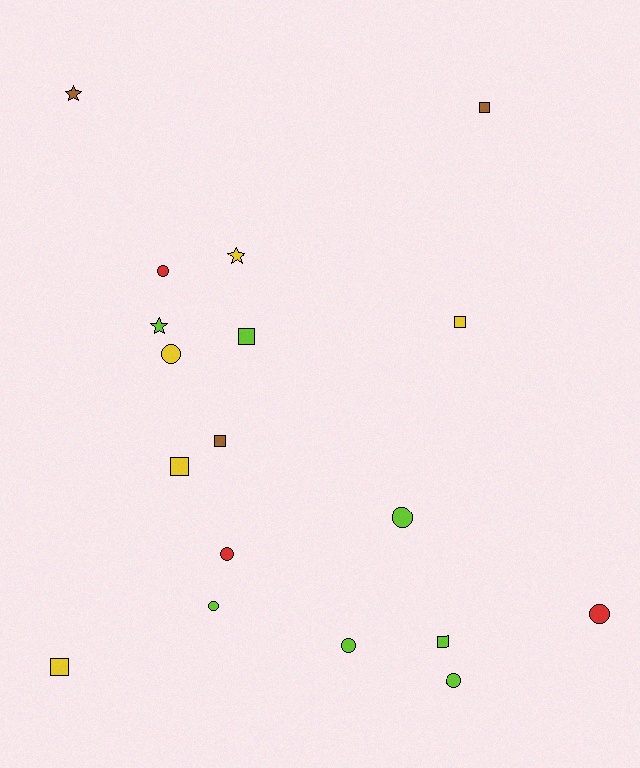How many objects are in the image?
There are 18 objects.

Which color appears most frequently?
Lime, with 7 objects.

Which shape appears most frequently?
Circle, with 8 objects.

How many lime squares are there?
There are 2 lime squares.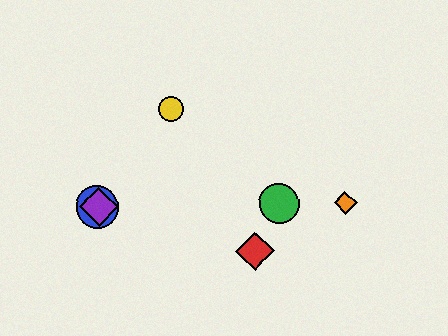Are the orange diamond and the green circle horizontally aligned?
Yes, both are at y≈203.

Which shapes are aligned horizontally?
The blue circle, the green circle, the purple diamond, the orange diamond are aligned horizontally.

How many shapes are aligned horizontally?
4 shapes (the blue circle, the green circle, the purple diamond, the orange diamond) are aligned horizontally.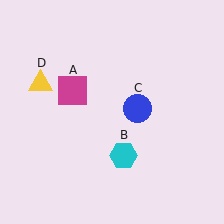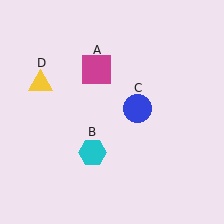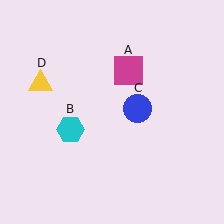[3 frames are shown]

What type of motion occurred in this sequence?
The magenta square (object A), cyan hexagon (object B) rotated clockwise around the center of the scene.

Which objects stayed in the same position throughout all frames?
Blue circle (object C) and yellow triangle (object D) remained stationary.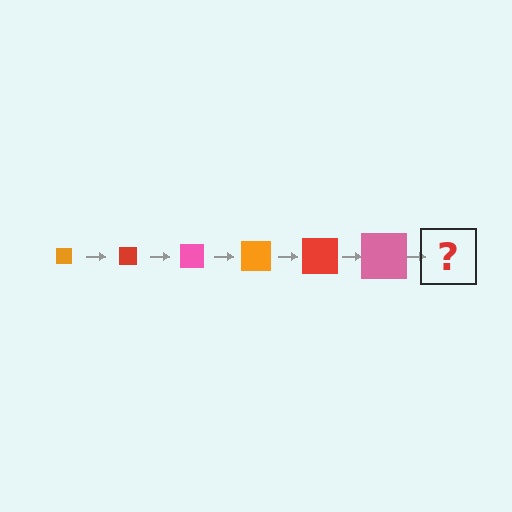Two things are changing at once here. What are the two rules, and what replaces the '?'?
The two rules are that the square grows larger each step and the color cycles through orange, red, and pink. The '?' should be an orange square, larger than the previous one.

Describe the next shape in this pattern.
It should be an orange square, larger than the previous one.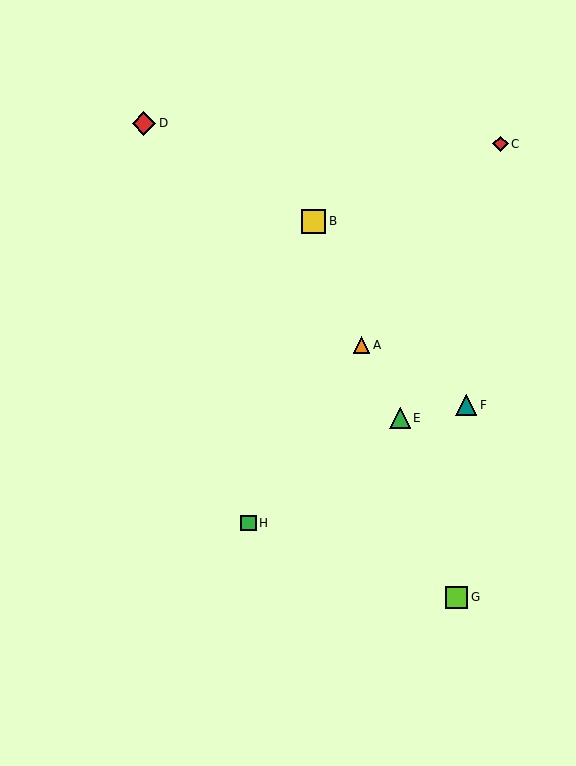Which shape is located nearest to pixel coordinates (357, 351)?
The orange triangle (labeled A) at (362, 345) is nearest to that location.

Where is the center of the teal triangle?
The center of the teal triangle is at (466, 405).